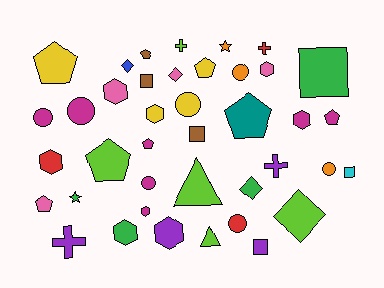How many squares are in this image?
There are 5 squares.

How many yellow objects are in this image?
There are 4 yellow objects.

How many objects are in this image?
There are 40 objects.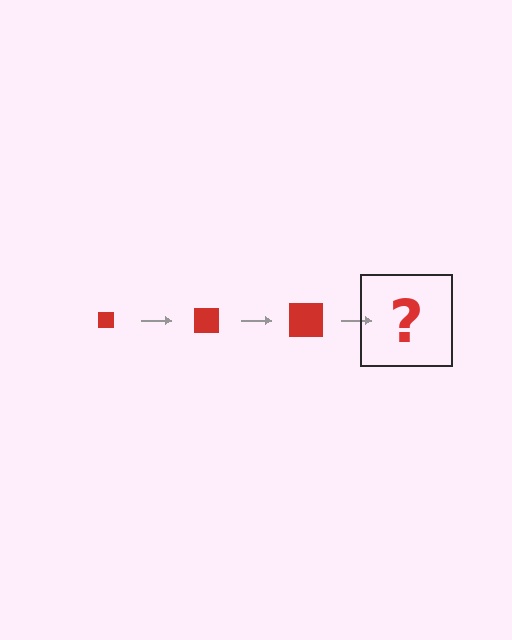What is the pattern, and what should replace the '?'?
The pattern is that the square gets progressively larger each step. The '?' should be a red square, larger than the previous one.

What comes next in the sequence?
The next element should be a red square, larger than the previous one.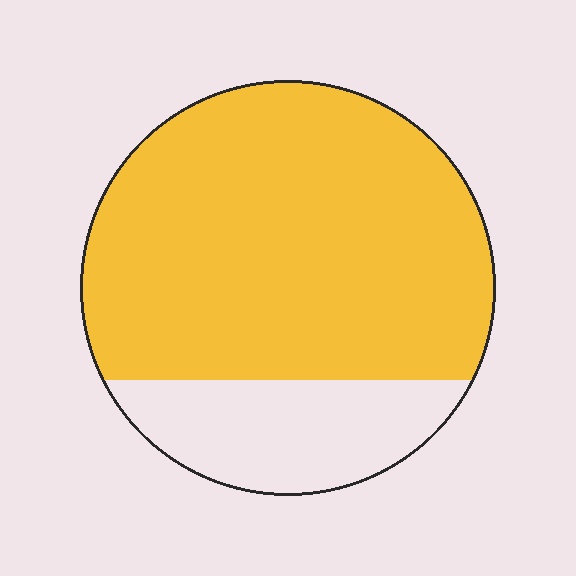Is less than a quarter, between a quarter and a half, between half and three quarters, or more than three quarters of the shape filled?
More than three quarters.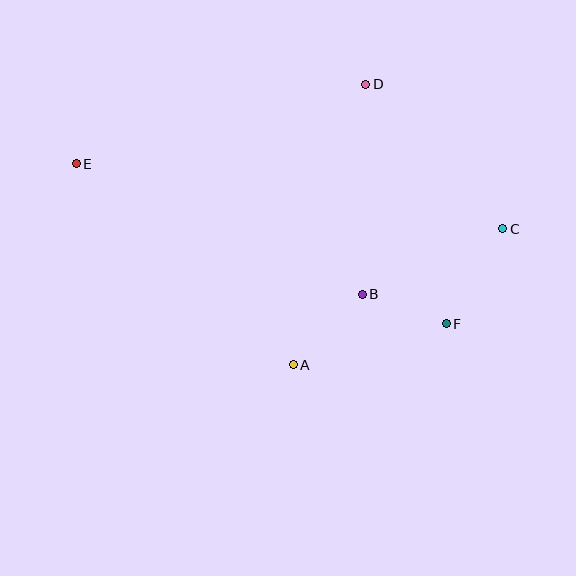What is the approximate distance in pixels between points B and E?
The distance between B and E is approximately 314 pixels.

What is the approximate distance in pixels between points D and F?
The distance between D and F is approximately 252 pixels.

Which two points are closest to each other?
Points B and F are closest to each other.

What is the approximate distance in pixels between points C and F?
The distance between C and F is approximately 110 pixels.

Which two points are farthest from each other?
Points C and E are farthest from each other.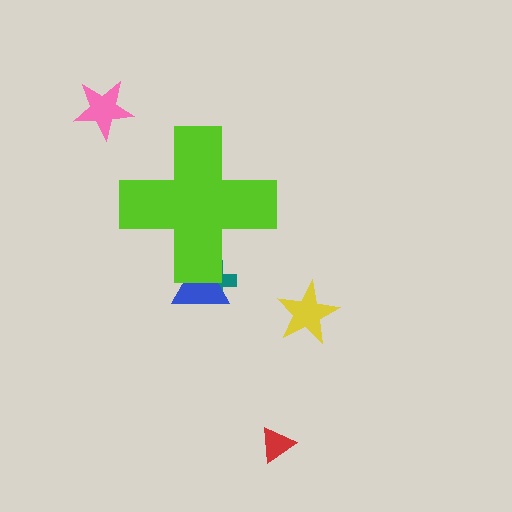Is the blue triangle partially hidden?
Yes, the blue triangle is partially hidden behind the lime cross.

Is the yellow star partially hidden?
No, the yellow star is fully visible.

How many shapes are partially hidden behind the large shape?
2 shapes are partially hidden.